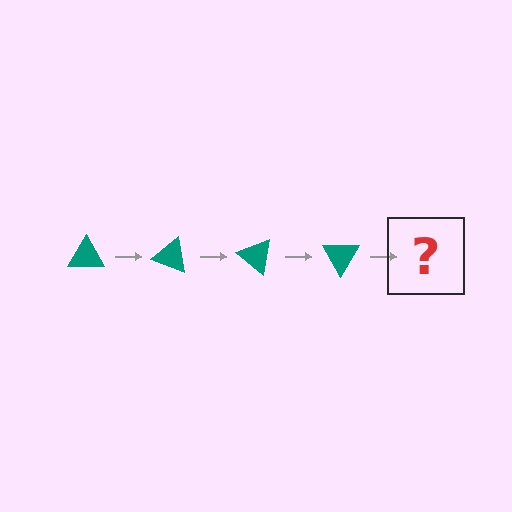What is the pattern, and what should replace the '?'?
The pattern is that the triangle rotates 20 degrees each step. The '?' should be a teal triangle rotated 80 degrees.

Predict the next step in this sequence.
The next step is a teal triangle rotated 80 degrees.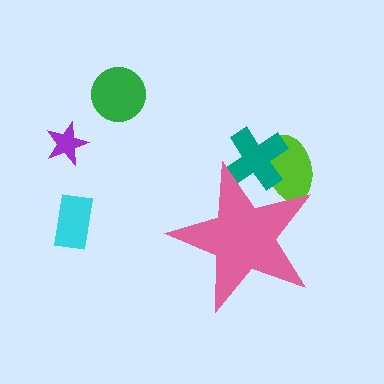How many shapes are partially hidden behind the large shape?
2 shapes are partially hidden.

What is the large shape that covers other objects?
A pink star.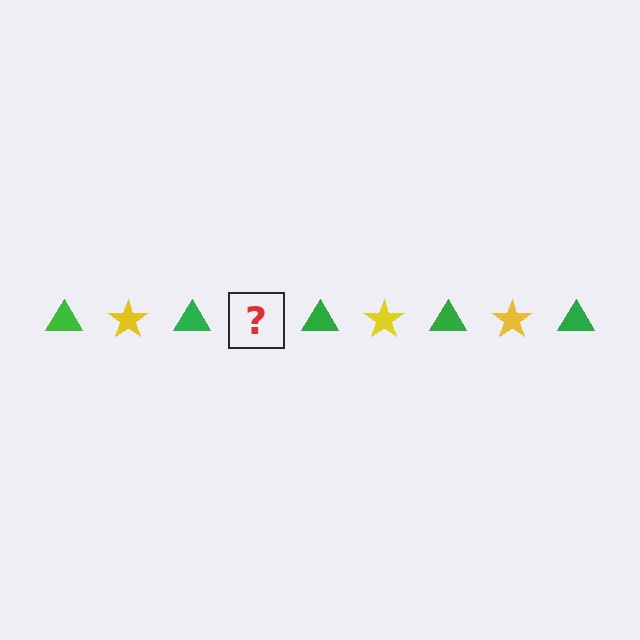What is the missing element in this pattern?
The missing element is a yellow star.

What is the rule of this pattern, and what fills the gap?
The rule is that the pattern alternates between green triangle and yellow star. The gap should be filled with a yellow star.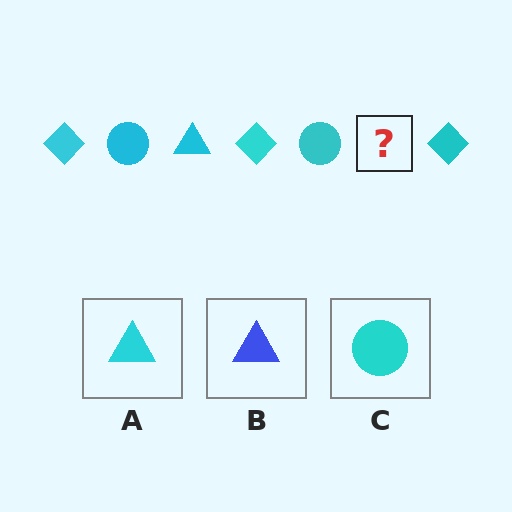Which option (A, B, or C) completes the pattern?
A.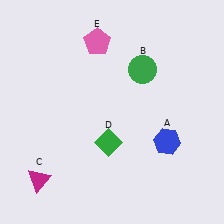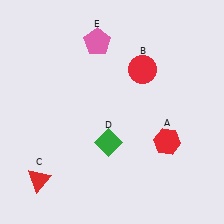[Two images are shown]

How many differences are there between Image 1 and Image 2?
There are 3 differences between the two images.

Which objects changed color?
A changed from blue to red. B changed from green to red. C changed from magenta to red.